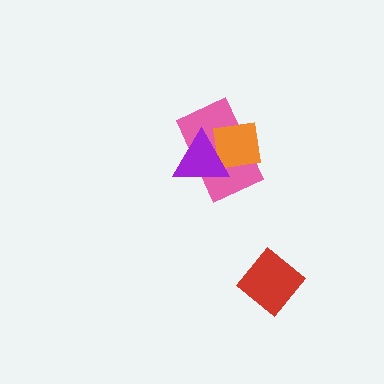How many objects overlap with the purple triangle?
2 objects overlap with the purple triangle.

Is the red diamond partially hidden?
No, no other shape covers it.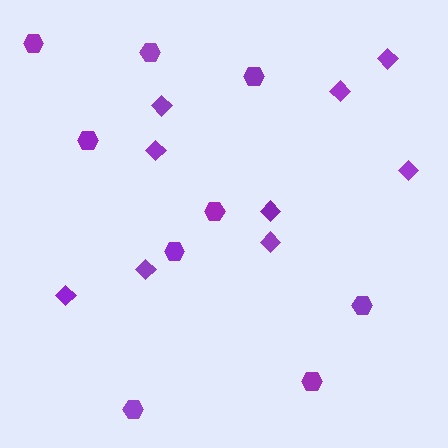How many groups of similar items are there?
There are 2 groups: one group of hexagons (9) and one group of diamonds (9).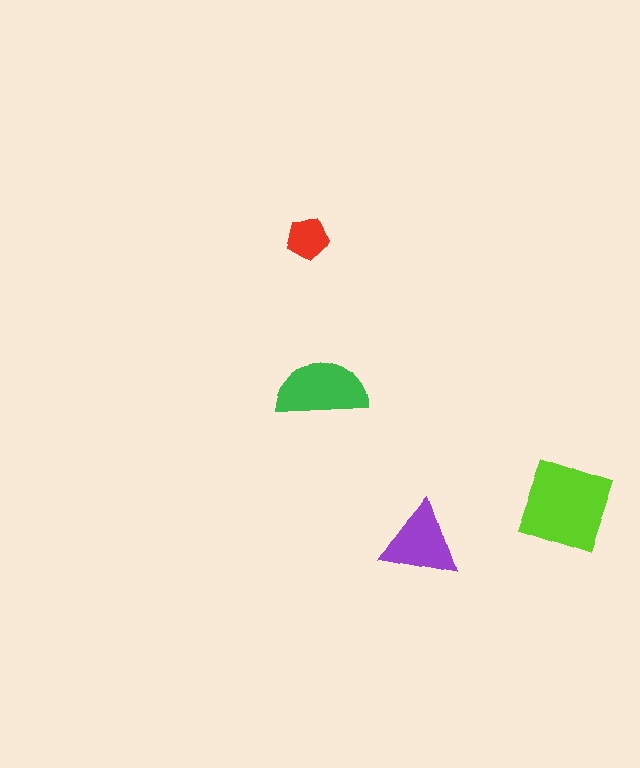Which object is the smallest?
The red pentagon.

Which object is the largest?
The lime diamond.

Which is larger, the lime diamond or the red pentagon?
The lime diamond.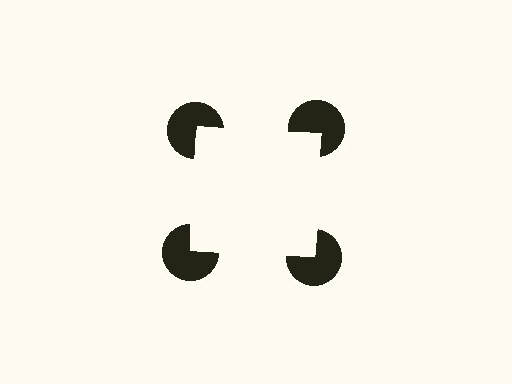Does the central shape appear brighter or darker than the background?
It typically appears slightly brighter than the background, even though no actual brightness change is drawn.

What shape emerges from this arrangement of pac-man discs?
An illusory square — its edges are inferred from the aligned wedge cuts in the pac-man discs, not physically drawn.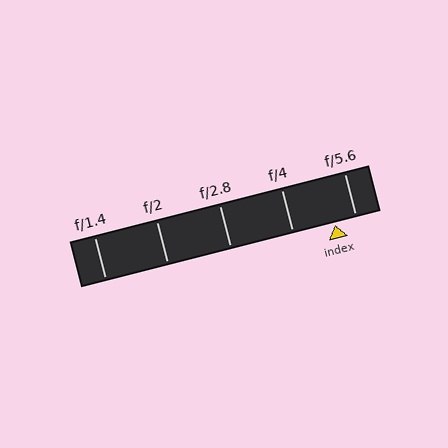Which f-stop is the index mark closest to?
The index mark is closest to f/5.6.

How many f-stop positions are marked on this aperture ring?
There are 5 f-stop positions marked.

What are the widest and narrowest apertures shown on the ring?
The widest aperture shown is f/1.4 and the narrowest is f/5.6.